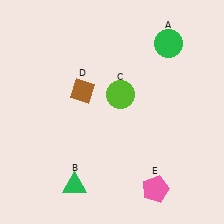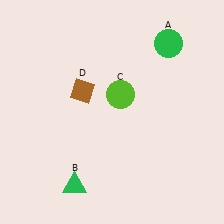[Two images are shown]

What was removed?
The pink pentagon (E) was removed in Image 2.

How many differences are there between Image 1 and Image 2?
There is 1 difference between the two images.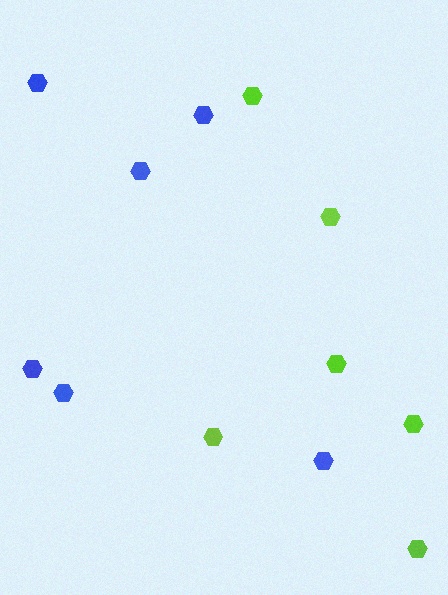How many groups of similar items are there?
There are 2 groups: one group of lime hexagons (6) and one group of blue hexagons (6).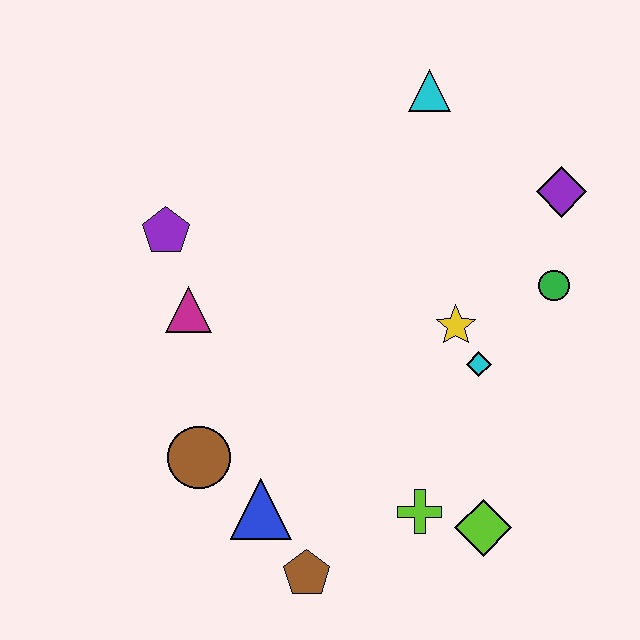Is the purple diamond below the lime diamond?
No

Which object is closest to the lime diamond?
The lime cross is closest to the lime diamond.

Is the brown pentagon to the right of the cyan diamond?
No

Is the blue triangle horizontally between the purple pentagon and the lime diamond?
Yes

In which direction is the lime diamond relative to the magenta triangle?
The lime diamond is to the right of the magenta triangle.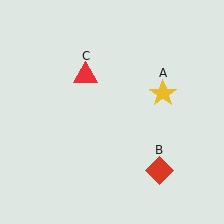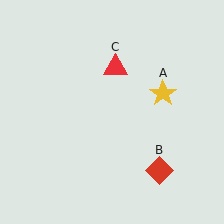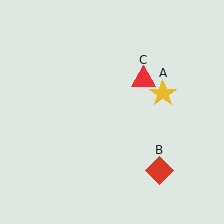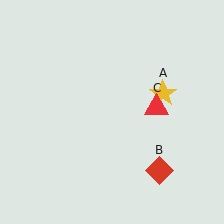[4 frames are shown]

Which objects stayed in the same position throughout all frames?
Yellow star (object A) and red diamond (object B) remained stationary.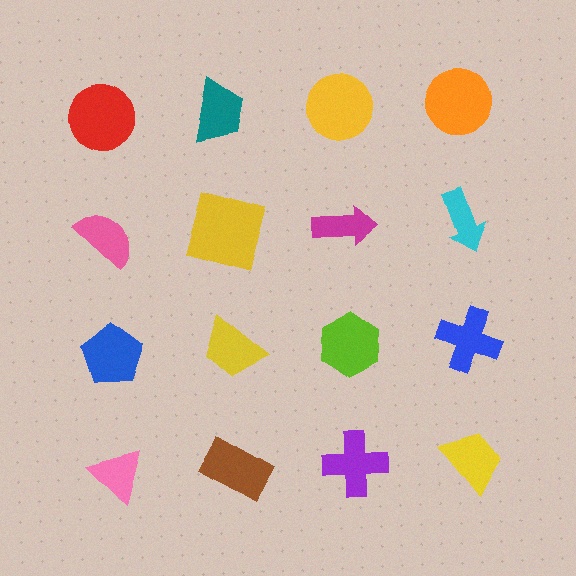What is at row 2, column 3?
A magenta arrow.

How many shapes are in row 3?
4 shapes.